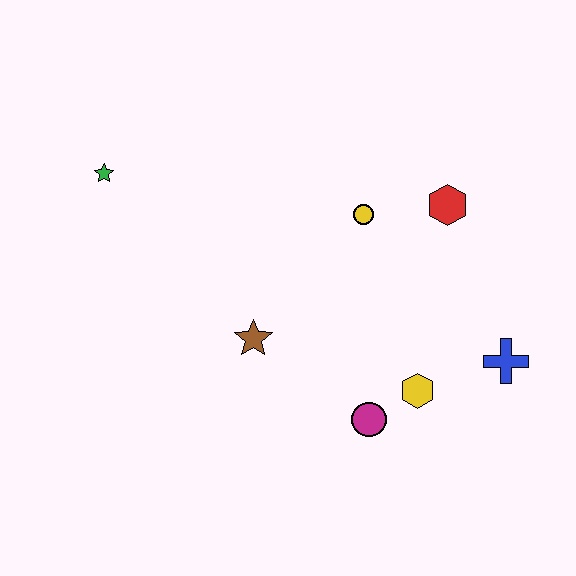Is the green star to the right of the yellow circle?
No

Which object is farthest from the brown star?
The blue cross is farthest from the brown star.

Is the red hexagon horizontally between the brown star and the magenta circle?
No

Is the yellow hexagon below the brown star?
Yes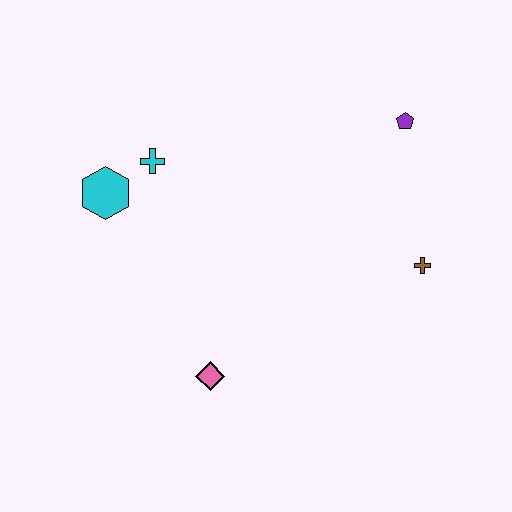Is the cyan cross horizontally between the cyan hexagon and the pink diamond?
Yes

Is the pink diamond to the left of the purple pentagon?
Yes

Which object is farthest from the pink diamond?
The purple pentagon is farthest from the pink diamond.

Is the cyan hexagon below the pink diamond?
No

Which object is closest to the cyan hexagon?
The cyan cross is closest to the cyan hexagon.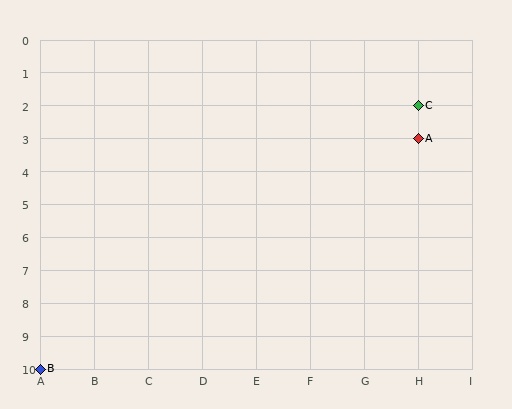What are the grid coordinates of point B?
Point B is at grid coordinates (A, 10).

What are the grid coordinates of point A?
Point A is at grid coordinates (H, 3).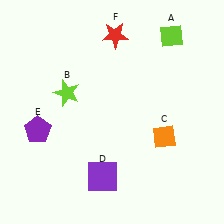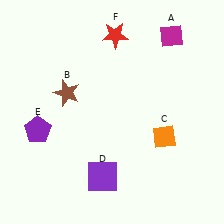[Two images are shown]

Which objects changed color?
A changed from lime to magenta. B changed from lime to brown.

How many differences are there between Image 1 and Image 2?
There are 2 differences between the two images.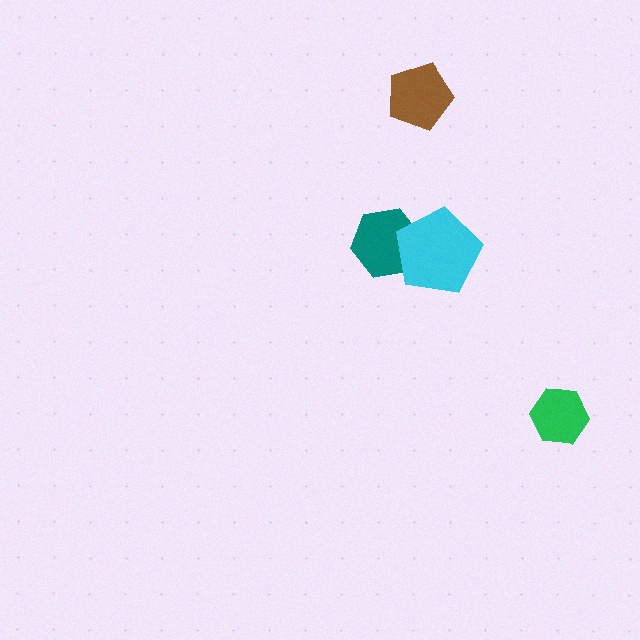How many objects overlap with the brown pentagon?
0 objects overlap with the brown pentagon.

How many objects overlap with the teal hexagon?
1 object overlaps with the teal hexagon.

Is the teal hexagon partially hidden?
Yes, it is partially covered by another shape.